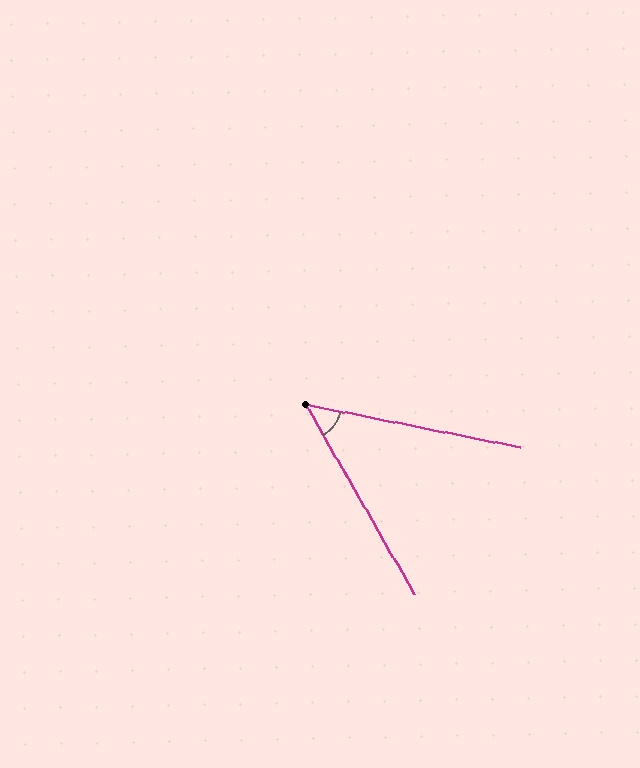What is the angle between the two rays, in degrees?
Approximately 49 degrees.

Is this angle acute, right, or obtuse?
It is acute.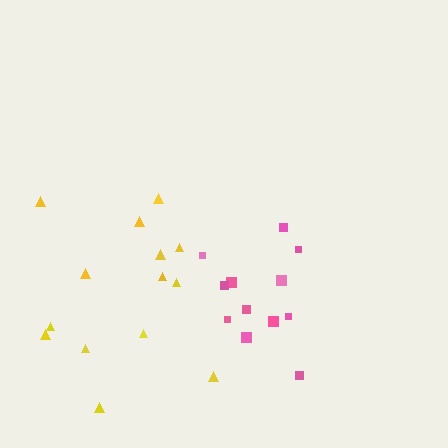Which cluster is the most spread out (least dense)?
Yellow.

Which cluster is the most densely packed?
Pink.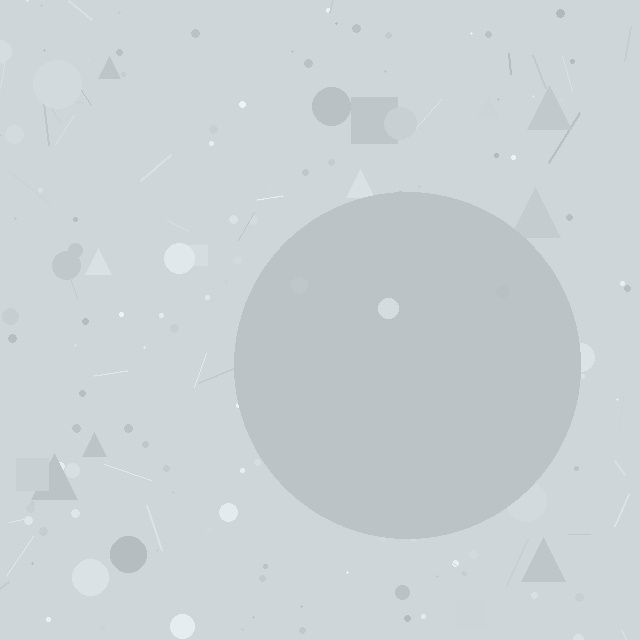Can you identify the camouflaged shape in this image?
The camouflaged shape is a circle.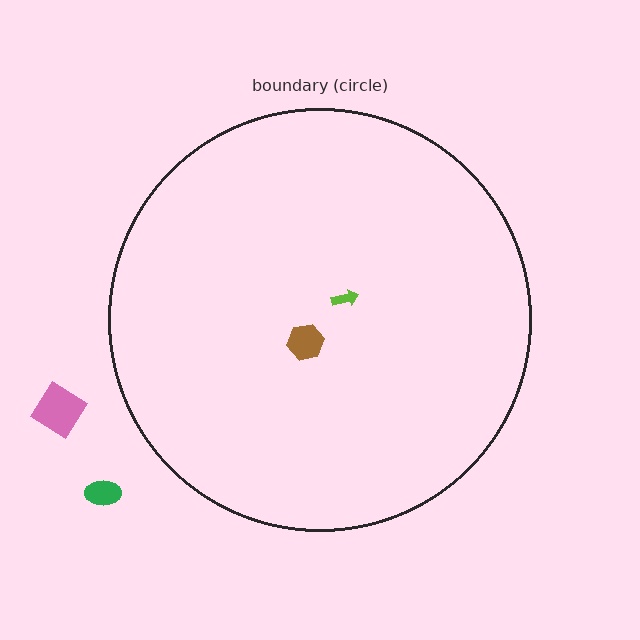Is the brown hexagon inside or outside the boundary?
Inside.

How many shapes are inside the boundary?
2 inside, 2 outside.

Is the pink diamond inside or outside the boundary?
Outside.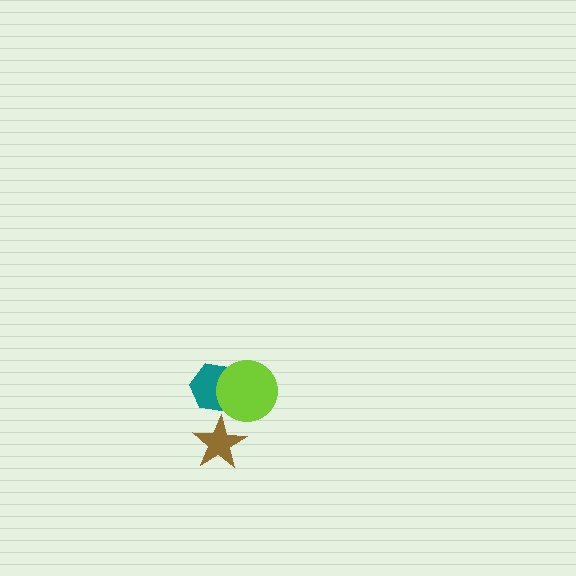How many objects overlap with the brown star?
0 objects overlap with the brown star.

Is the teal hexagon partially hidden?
Yes, it is partially covered by another shape.